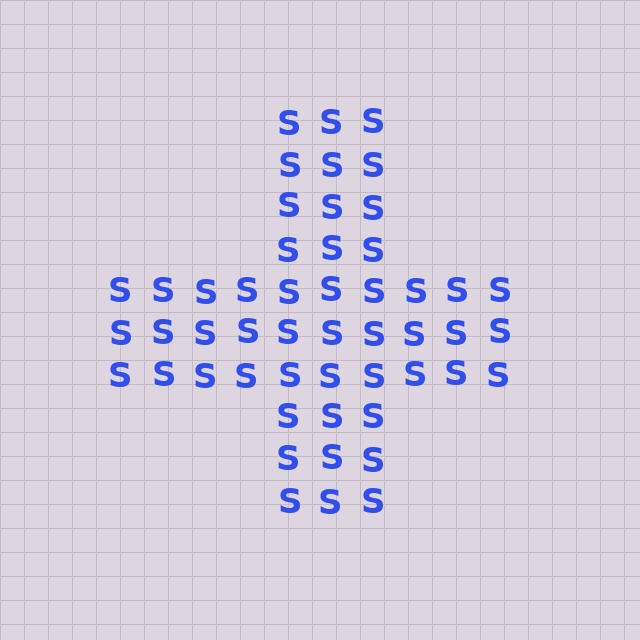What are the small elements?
The small elements are letter S's.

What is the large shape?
The large shape is a cross.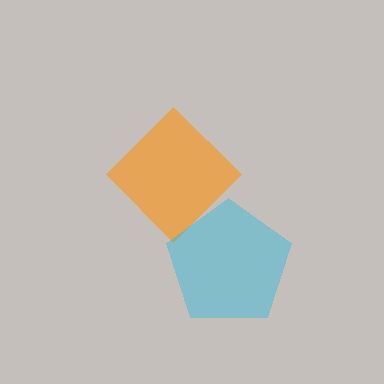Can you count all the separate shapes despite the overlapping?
Yes, there are 2 separate shapes.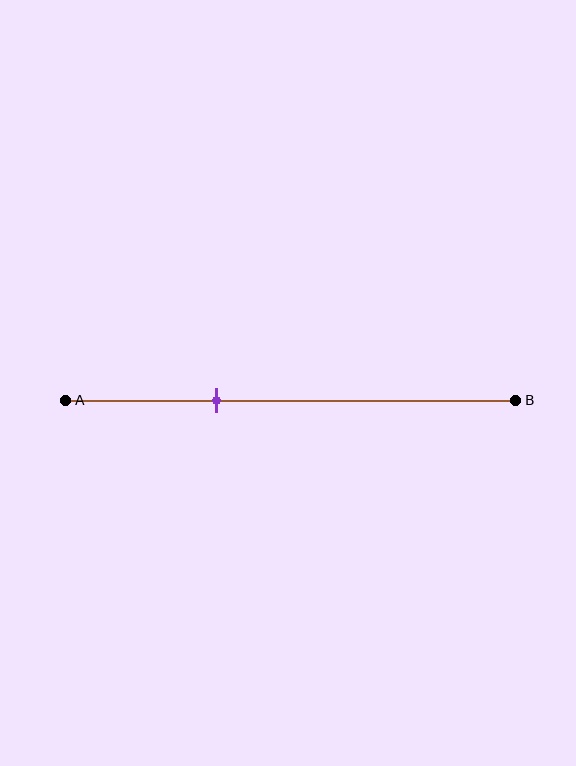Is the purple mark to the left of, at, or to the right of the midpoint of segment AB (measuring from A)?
The purple mark is to the left of the midpoint of segment AB.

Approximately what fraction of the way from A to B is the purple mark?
The purple mark is approximately 35% of the way from A to B.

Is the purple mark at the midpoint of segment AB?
No, the mark is at about 35% from A, not at the 50% midpoint.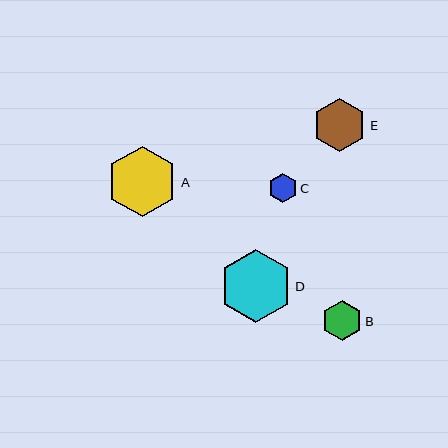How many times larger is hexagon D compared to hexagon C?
Hexagon D is approximately 2.5 times the size of hexagon C.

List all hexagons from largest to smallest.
From largest to smallest: D, A, E, B, C.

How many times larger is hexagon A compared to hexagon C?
Hexagon A is approximately 2.4 times the size of hexagon C.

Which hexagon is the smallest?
Hexagon C is the smallest with a size of approximately 29 pixels.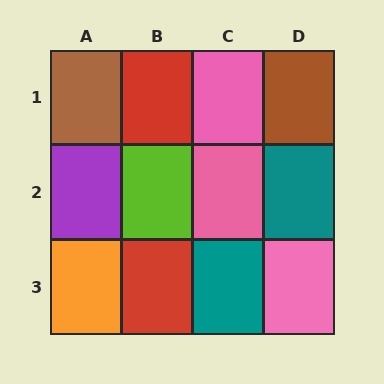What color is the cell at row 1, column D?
Brown.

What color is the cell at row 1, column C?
Pink.